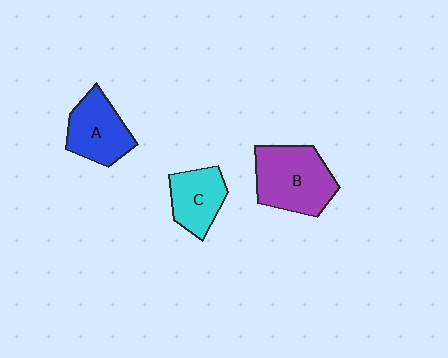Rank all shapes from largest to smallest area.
From largest to smallest: B (purple), A (blue), C (cyan).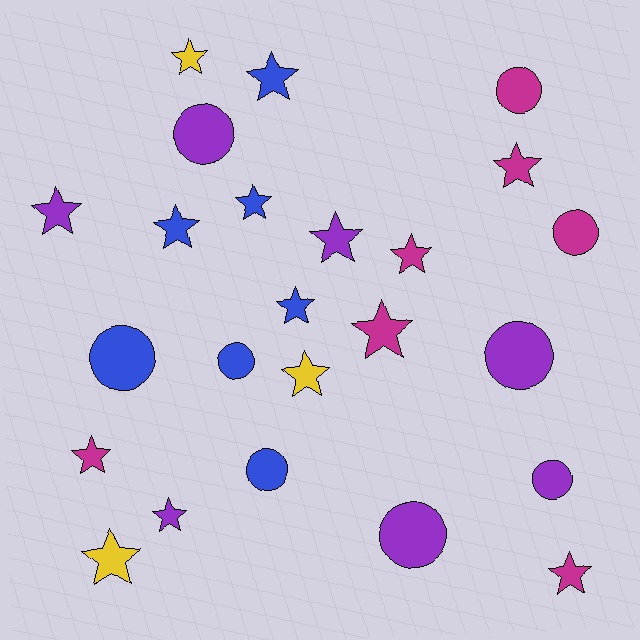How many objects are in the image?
There are 24 objects.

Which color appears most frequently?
Magenta, with 7 objects.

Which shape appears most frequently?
Star, with 15 objects.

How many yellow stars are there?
There are 3 yellow stars.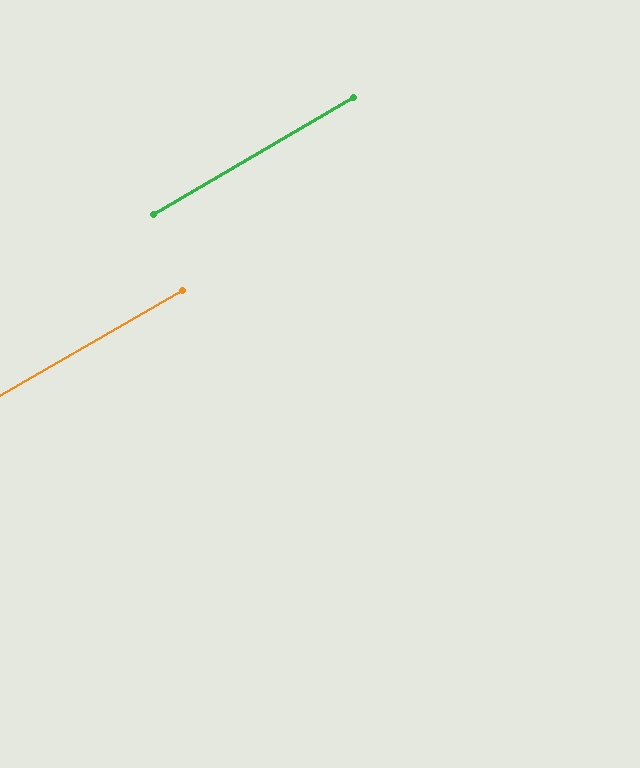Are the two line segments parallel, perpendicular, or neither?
Parallel — their directions differ by only 0.6°.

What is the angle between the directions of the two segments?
Approximately 1 degree.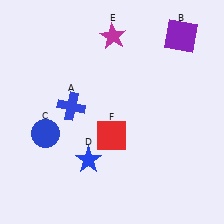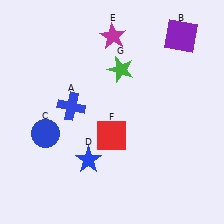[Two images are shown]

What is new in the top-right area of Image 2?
A green star (G) was added in the top-right area of Image 2.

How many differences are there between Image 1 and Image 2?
There is 1 difference between the two images.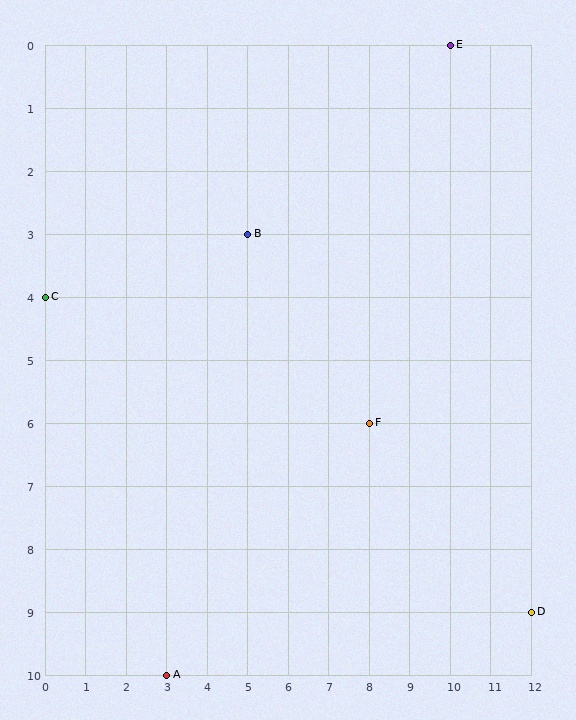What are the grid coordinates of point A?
Point A is at grid coordinates (3, 10).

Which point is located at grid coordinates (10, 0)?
Point E is at (10, 0).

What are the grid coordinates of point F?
Point F is at grid coordinates (8, 6).